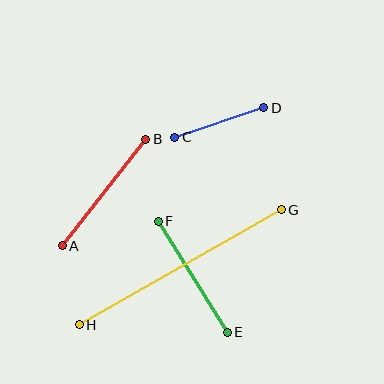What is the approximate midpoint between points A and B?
The midpoint is at approximately (104, 193) pixels.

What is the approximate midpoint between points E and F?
The midpoint is at approximately (193, 277) pixels.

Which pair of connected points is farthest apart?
Points G and H are farthest apart.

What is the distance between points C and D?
The distance is approximately 94 pixels.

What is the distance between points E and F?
The distance is approximately 130 pixels.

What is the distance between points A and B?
The distance is approximately 135 pixels.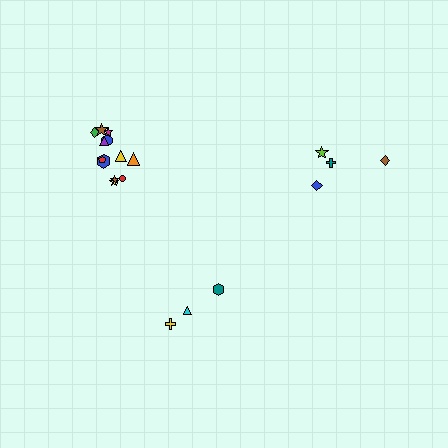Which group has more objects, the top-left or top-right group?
The top-left group.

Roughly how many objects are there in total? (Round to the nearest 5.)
Roughly 20 objects in total.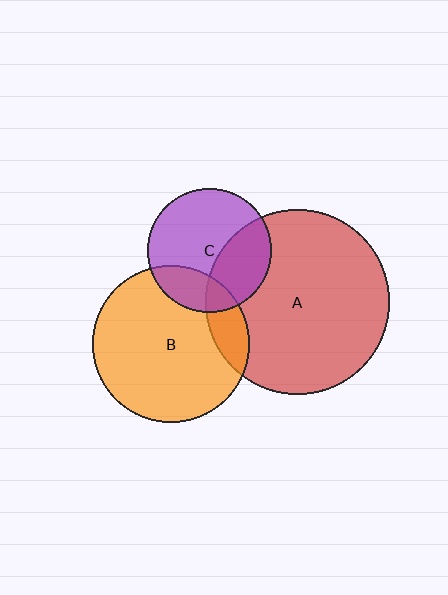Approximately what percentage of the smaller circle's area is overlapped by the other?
Approximately 15%.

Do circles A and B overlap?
Yes.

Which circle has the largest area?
Circle A (red).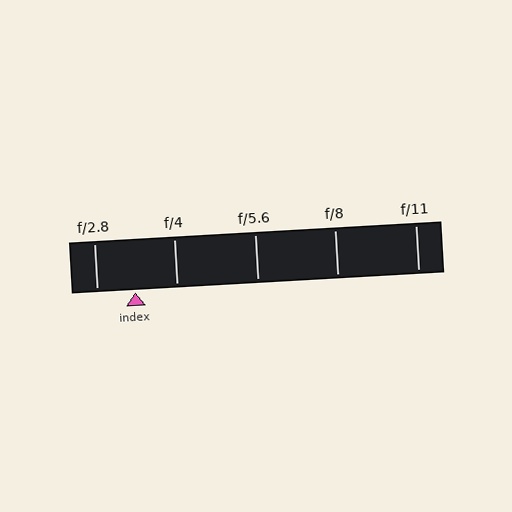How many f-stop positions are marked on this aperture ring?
There are 5 f-stop positions marked.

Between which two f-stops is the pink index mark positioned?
The index mark is between f/2.8 and f/4.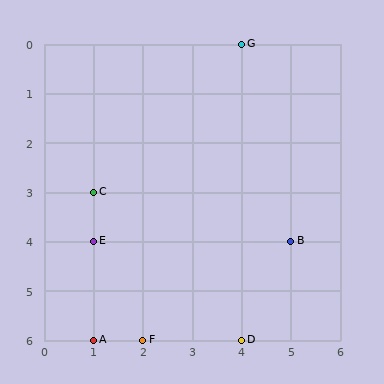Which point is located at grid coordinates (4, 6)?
Point D is at (4, 6).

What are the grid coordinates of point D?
Point D is at grid coordinates (4, 6).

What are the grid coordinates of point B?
Point B is at grid coordinates (5, 4).